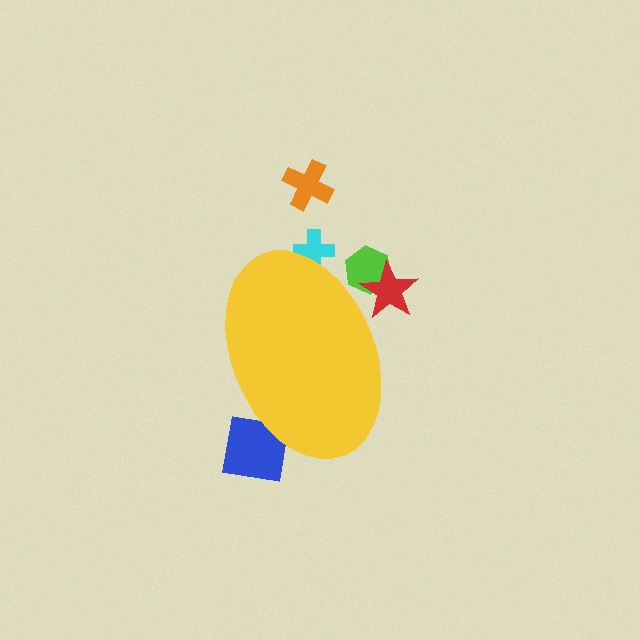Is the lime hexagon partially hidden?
Yes, the lime hexagon is partially hidden behind the yellow ellipse.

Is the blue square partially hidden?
Yes, the blue square is partially hidden behind the yellow ellipse.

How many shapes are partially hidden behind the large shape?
4 shapes are partially hidden.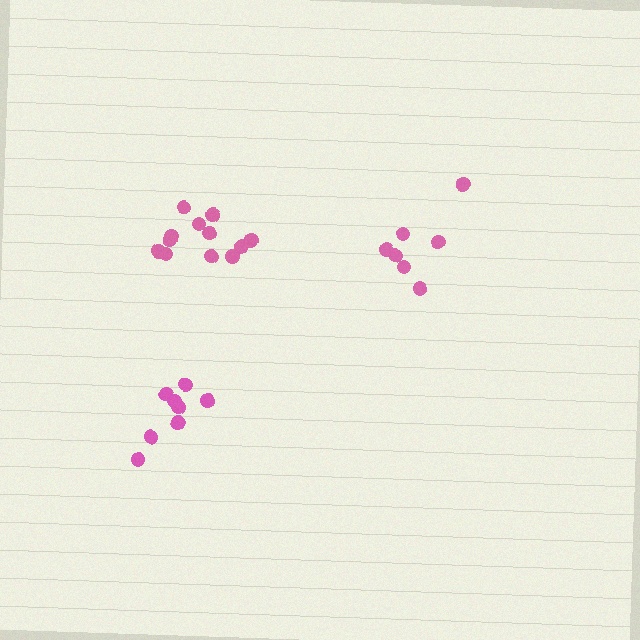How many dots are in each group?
Group 1: 7 dots, Group 2: 8 dots, Group 3: 12 dots (27 total).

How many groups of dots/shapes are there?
There are 3 groups.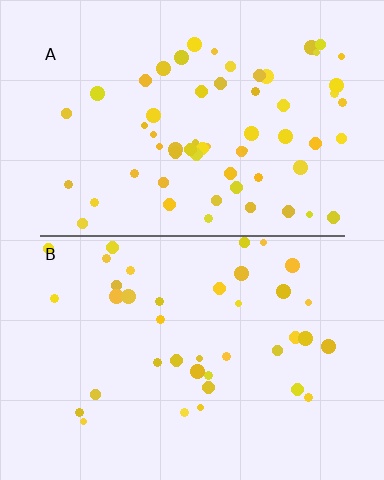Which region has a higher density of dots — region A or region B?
A (the top).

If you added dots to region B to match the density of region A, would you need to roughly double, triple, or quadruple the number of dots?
Approximately double.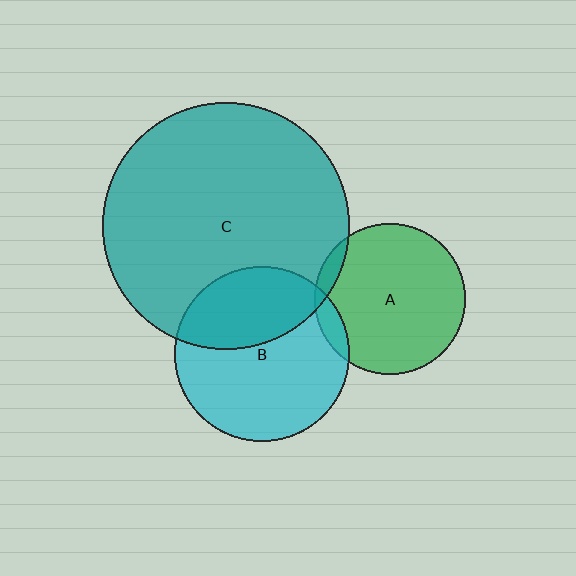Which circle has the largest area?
Circle C (teal).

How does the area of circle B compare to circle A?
Approximately 1.3 times.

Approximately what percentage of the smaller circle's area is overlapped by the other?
Approximately 35%.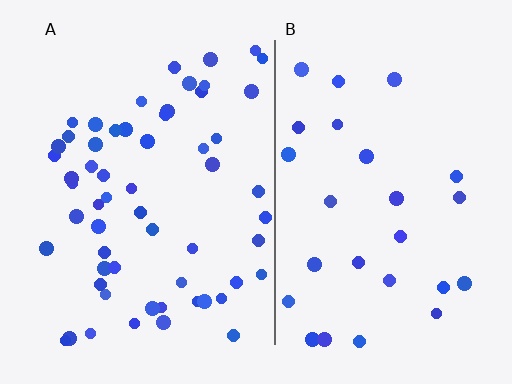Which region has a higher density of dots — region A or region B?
A (the left).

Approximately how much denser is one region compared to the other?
Approximately 2.2× — region A over region B.